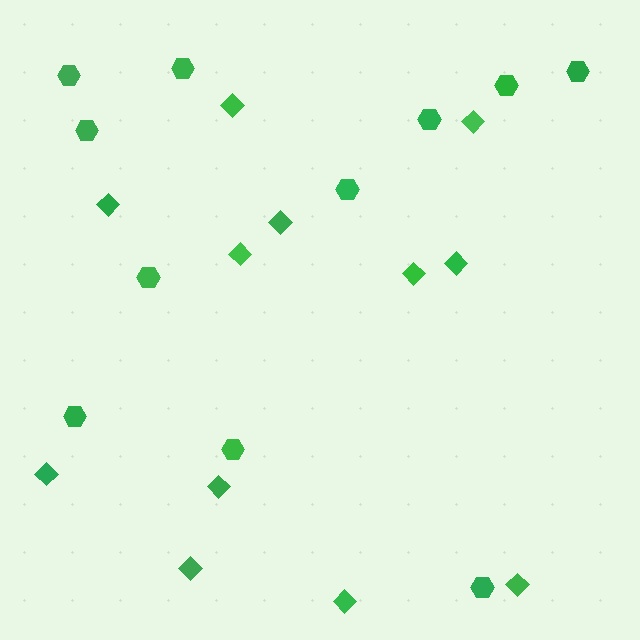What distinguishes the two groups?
There are 2 groups: one group of hexagons (11) and one group of diamonds (12).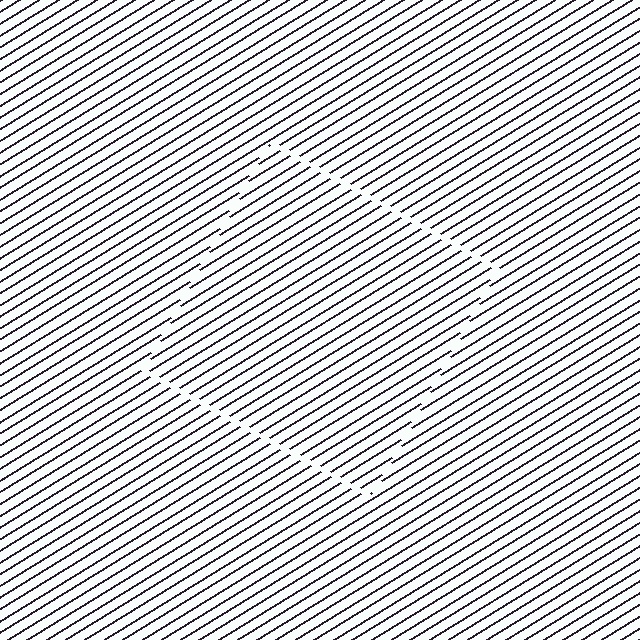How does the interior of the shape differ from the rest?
The interior of the shape contains the same grating, shifted by half a period — the contour is defined by the phase discontinuity where line-ends from the inner and outer gratings abut.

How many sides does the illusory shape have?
4 sides — the line-ends trace a square.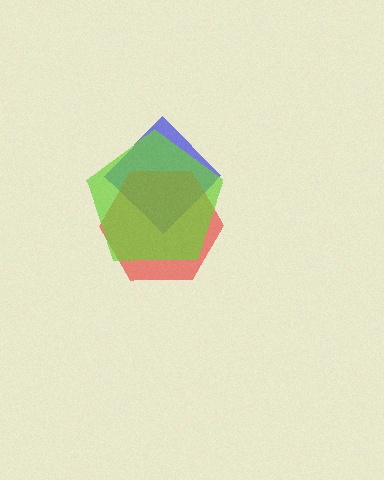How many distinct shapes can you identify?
There are 3 distinct shapes: a blue diamond, a red hexagon, a lime pentagon.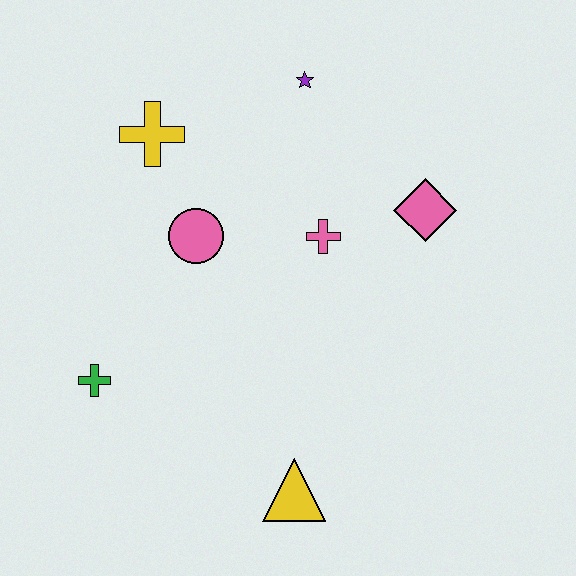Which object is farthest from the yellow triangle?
The purple star is farthest from the yellow triangle.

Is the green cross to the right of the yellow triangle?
No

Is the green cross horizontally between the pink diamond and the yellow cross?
No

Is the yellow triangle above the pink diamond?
No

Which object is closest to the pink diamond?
The pink cross is closest to the pink diamond.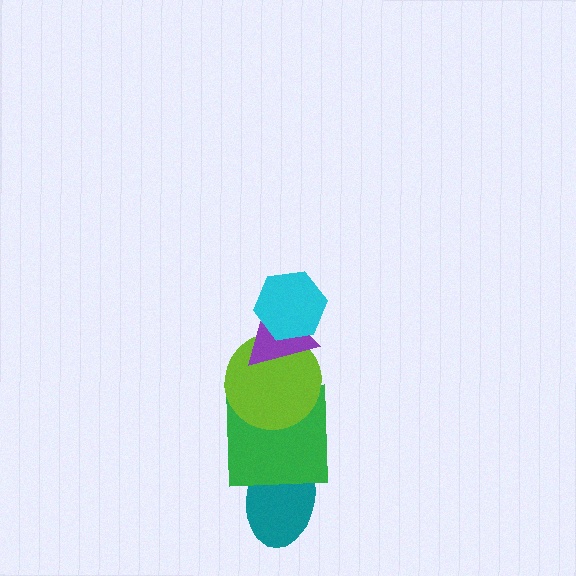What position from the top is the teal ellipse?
The teal ellipse is 5th from the top.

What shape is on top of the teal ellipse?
The green square is on top of the teal ellipse.